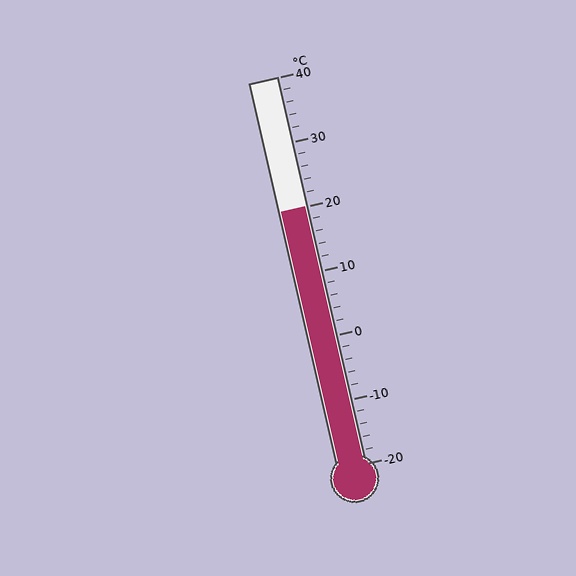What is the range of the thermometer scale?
The thermometer scale ranges from -20°C to 40°C.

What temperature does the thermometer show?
The thermometer shows approximately 20°C.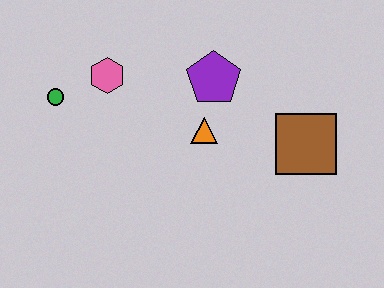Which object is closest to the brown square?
The orange triangle is closest to the brown square.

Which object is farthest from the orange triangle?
The green circle is farthest from the orange triangle.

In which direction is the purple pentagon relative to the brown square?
The purple pentagon is to the left of the brown square.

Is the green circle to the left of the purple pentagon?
Yes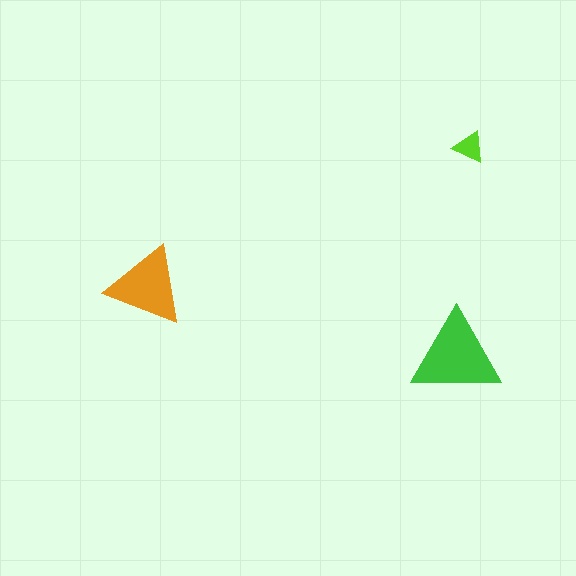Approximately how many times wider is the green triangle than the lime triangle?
About 3 times wider.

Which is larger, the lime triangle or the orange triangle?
The orange one.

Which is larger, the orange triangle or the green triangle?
The green one.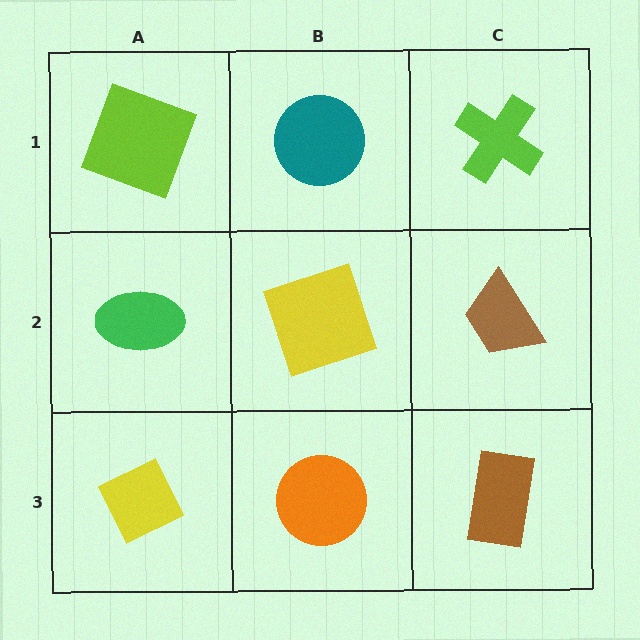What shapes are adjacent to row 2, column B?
A teal circle (row 1, column B), an orange circle (row 3, column B), a green ellipse (row 2, column A), a brown trapezoid (row 2, column C).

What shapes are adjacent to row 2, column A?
A lime square (row 1, column A), a yellow diamond (row 3, column A), a yellow square (row 2, column B).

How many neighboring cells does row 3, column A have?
2.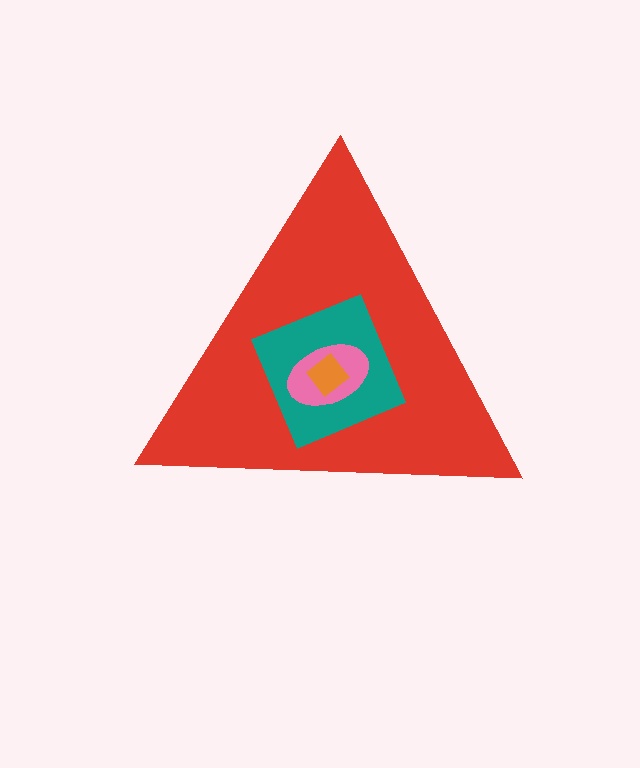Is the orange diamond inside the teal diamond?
Yes.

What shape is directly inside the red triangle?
The teal diamond.